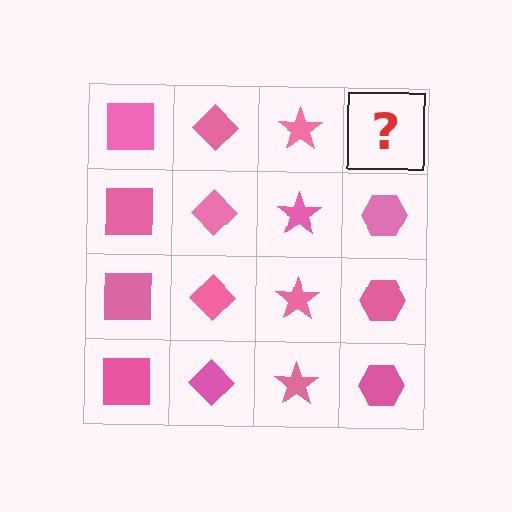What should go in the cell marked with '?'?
The missing cell should contain a pink hexagon.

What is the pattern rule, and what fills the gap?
The rule is that each column has a consistent shape. The gap should be filled with a pink hexagon.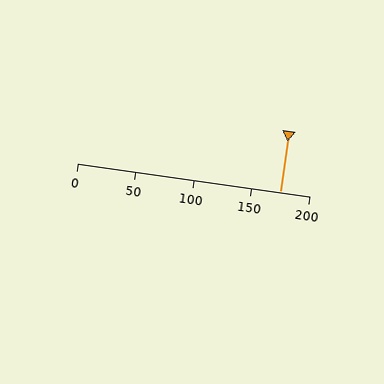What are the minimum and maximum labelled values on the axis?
The axis runs from 0 to 200.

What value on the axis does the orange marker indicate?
The marker indicates approximately 175.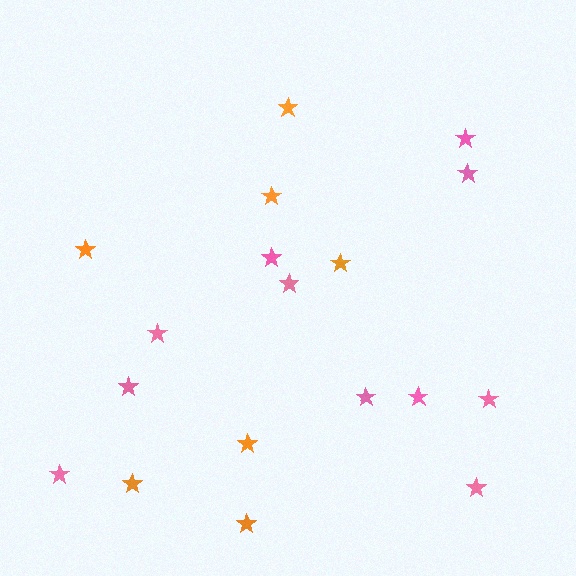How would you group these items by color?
There are 2 groups: one group of pink stars (11) and one group of orange stars (7).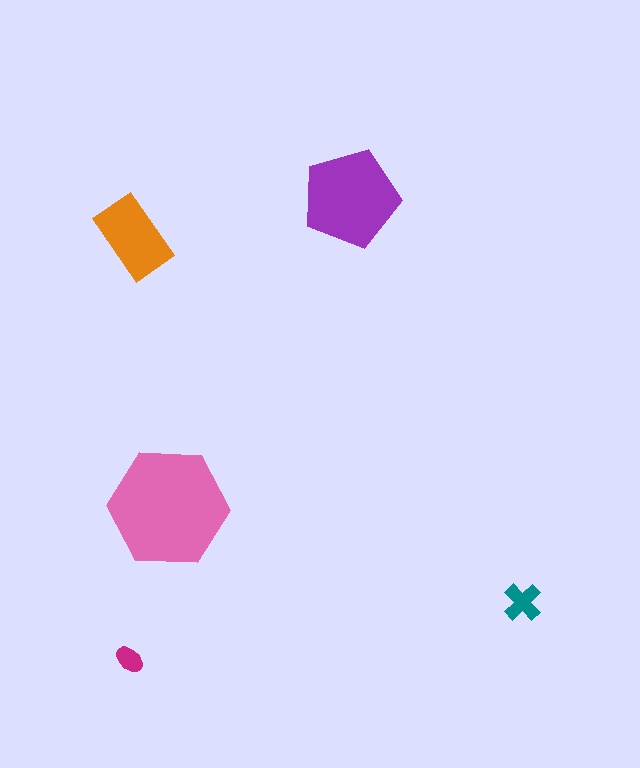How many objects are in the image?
There are 5 objects in the image.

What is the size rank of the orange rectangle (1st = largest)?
3rd.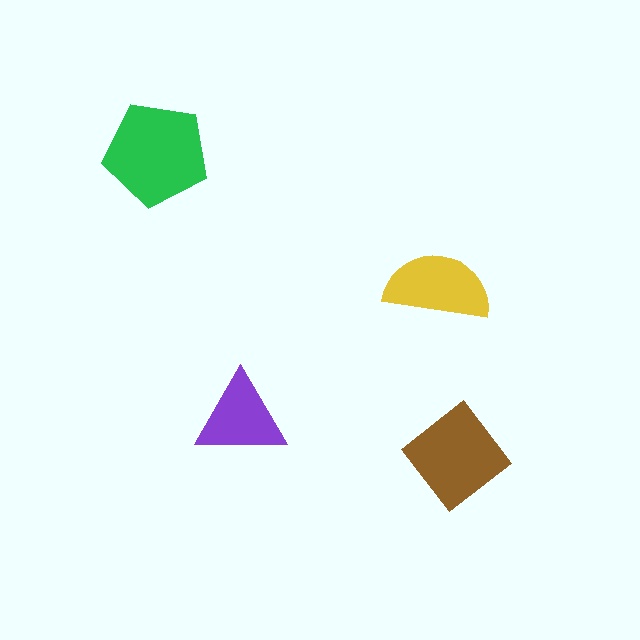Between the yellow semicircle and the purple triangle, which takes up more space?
The yellow semicircle.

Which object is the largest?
The green pentagon.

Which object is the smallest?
The purple triangle.